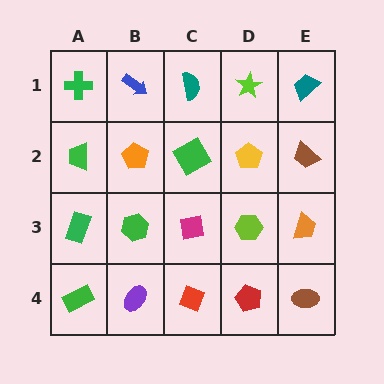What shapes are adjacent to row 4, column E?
An orange trapezoid (row 3, column E), a red pentagon (row 4, column D).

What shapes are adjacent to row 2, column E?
A teal trapezoid (row 1, column E), an orange trapezoid (row 3, column E), a yellow pentagon (row 2, column D).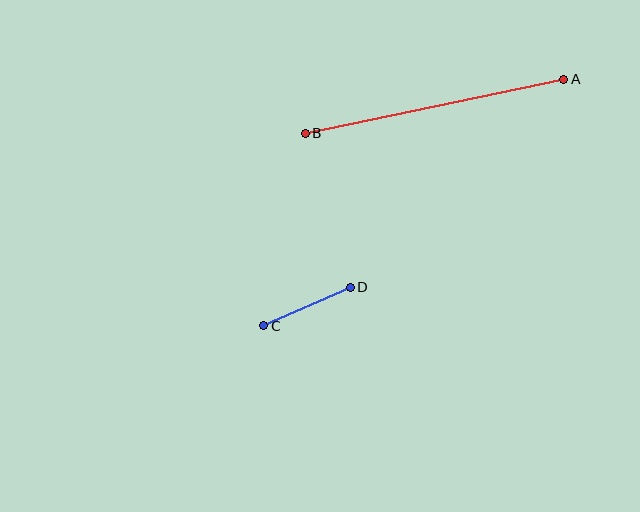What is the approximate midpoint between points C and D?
The midpoint is at approximately (307, 307) pixels.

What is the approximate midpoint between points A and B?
The midpoint is at approximately (434, 106) pixels.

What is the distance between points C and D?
The distance is approximately 95 pixels.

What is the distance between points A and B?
The distance is approximately 264 pixels.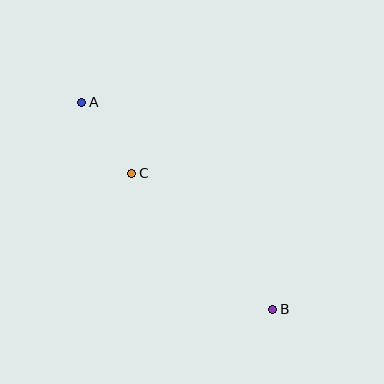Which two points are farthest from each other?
Points A and B are farthest from each other.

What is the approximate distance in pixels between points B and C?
The distance between B and C is approximately 196 pixels.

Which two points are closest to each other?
Points A and C are closest to each other.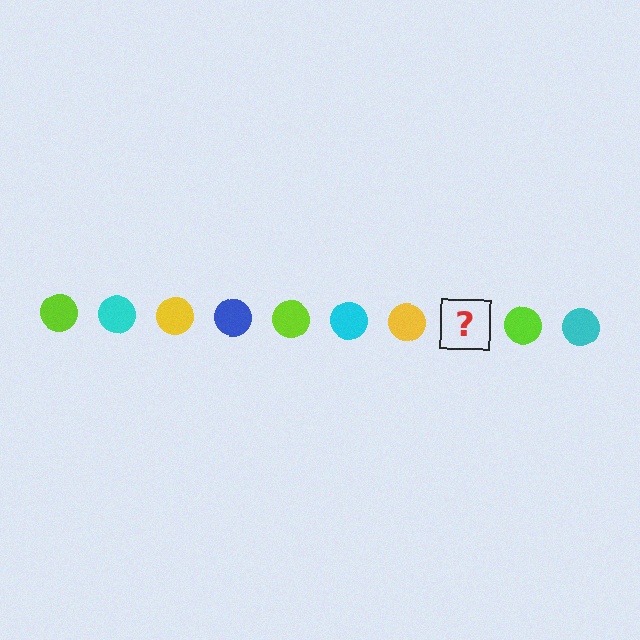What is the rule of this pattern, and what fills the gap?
The rule is that the pattern cycles through lime, cyan, yellow, blue circles. The gap should be filled with a blue circle.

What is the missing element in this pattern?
The missing element is a blue circle.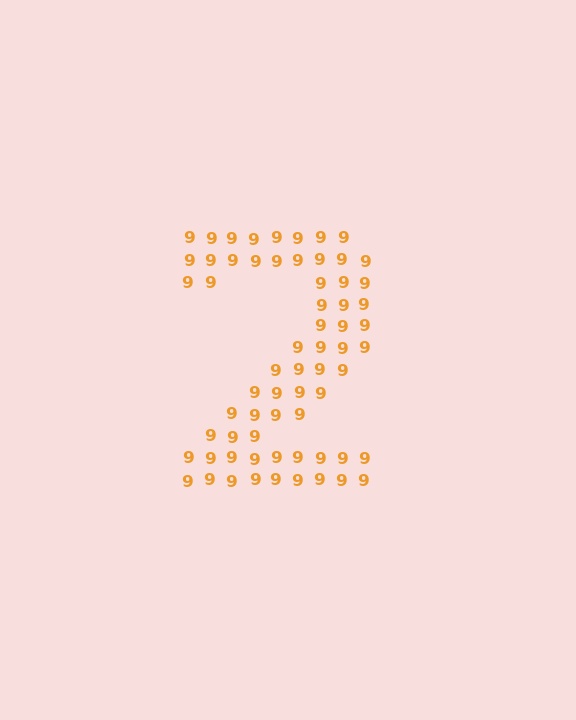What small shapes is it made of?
It is made of small digit 9's.